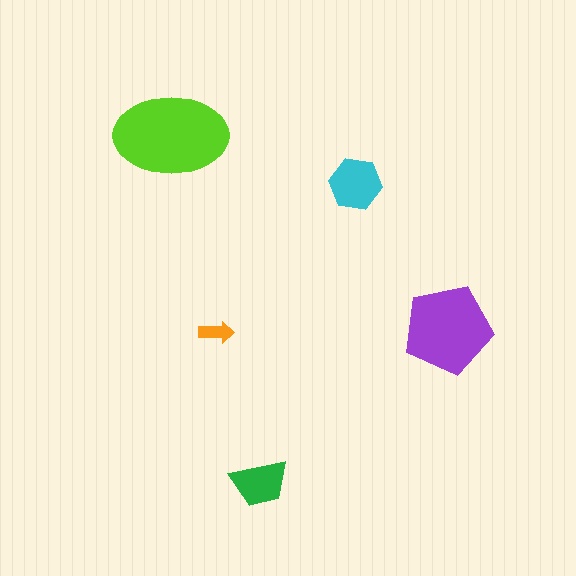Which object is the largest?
The lime ellipse.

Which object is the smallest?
The orange arrow.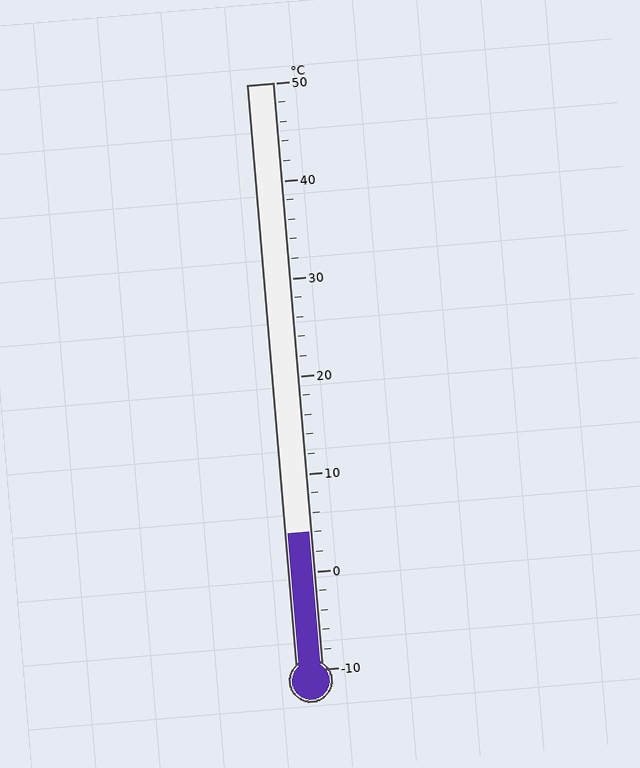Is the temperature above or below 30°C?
The temperature is below 30°C.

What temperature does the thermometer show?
The thermometer shows approximately 4°C.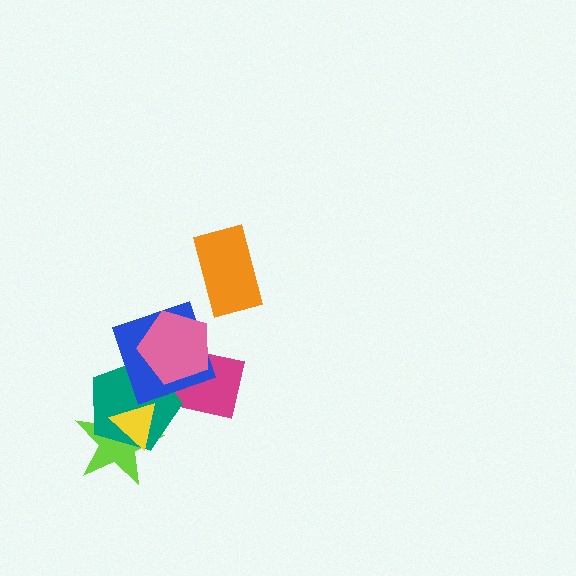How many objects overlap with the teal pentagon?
5 objects overlap with the teal pentagon.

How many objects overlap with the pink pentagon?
3 objects overlap with the pink pentagon.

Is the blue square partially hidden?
Yes, it is partially covered by another shape.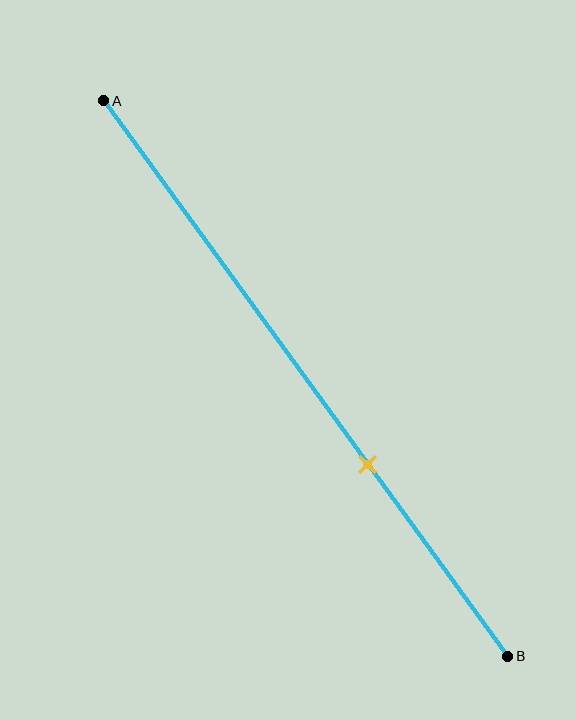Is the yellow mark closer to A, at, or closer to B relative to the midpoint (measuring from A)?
The yellow mark is closer to point B than the midpoint of segment AB.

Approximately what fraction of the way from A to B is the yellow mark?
The yellow mark is approximately 65% of the way from A to B.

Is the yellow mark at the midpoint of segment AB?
No, the mark is at about 65% from A, not at the 50% midpoint.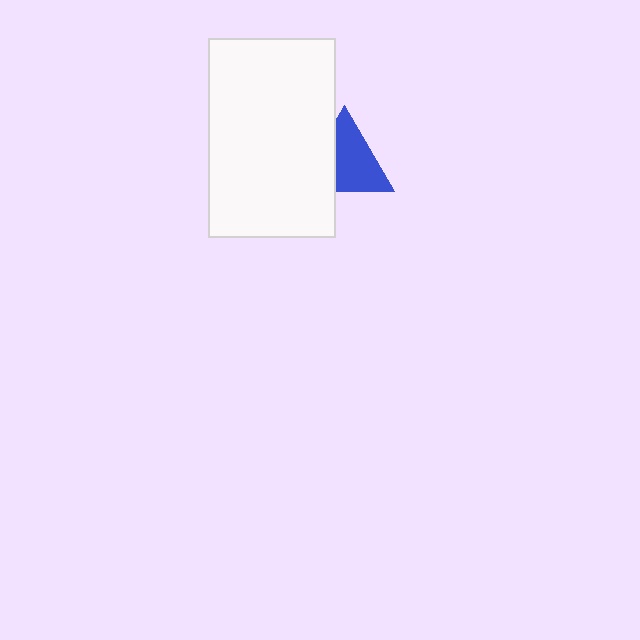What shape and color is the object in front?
The object in front is a white rectangle.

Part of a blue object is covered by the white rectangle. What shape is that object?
It is a triangle.